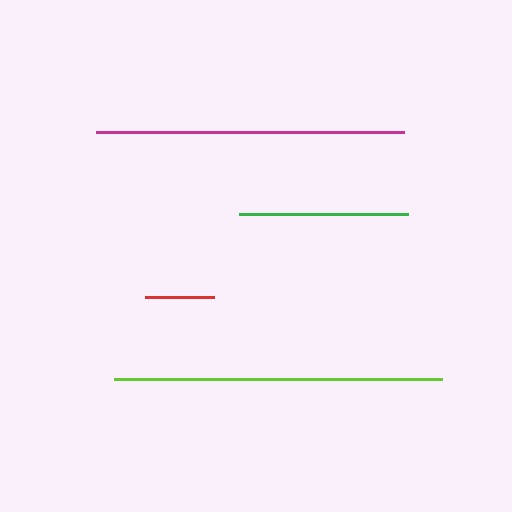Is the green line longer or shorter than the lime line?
The lime line is longer than the green line.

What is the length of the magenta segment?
The magenta segment is approximately 308 pixels long.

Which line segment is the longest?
The lime line is the longest at approximately 328 pixels.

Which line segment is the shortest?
The red line is the shortest at approximately 69 pixels.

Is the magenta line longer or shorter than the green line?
The magenta line is longer than the green line.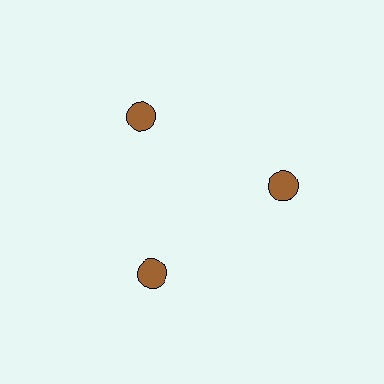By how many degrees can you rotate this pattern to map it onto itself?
The pattern maps onto itself every 120 degrees of rotation.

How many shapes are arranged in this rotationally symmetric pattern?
There are 3 shapes, arranged in 3 groups of 1.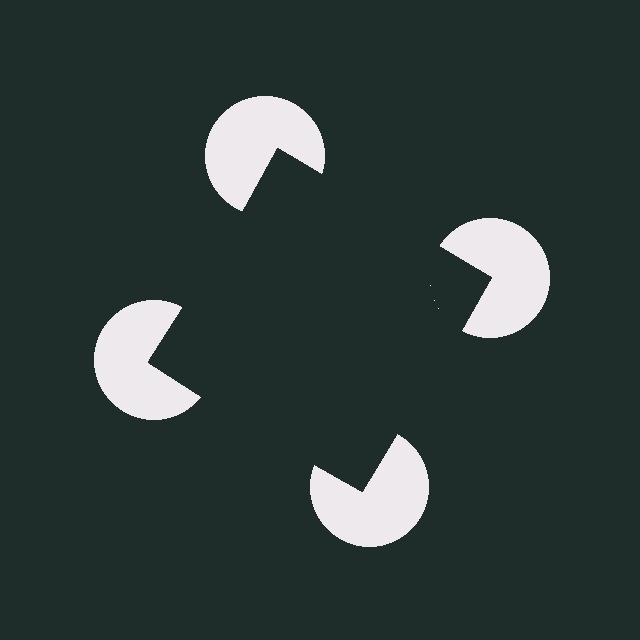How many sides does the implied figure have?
4 sides.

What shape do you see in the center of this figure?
An illusory square — its edges are inferred from the aligned wedge cuts in the pac-man discs, not physically drawn.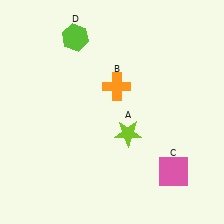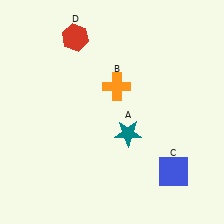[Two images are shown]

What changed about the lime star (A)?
In Image 1, A is lime. In Image 2, it changed to teal.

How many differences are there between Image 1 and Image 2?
There are 3 differences between the two images.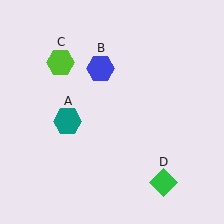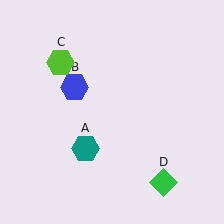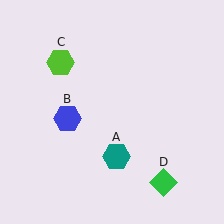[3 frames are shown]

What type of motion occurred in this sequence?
The teal hexagon (object A), blue hexagon (object B) rotated counterclockwise around the center of the scene.